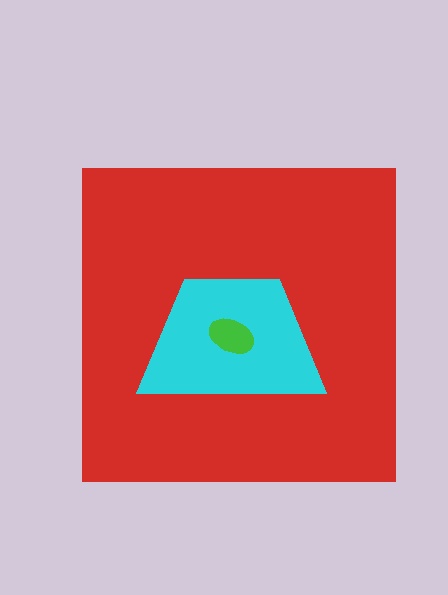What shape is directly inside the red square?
The cyan trapezoid.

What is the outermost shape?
The red square.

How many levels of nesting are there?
3.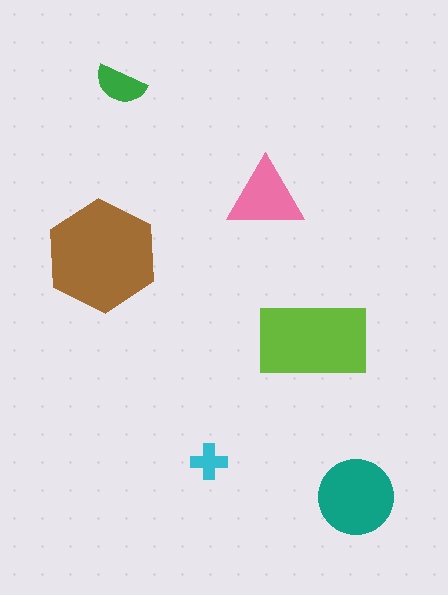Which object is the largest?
The brown hexagon.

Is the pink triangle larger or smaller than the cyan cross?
Larger.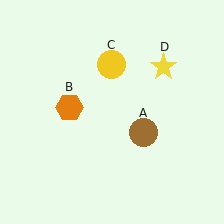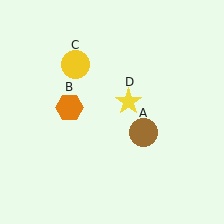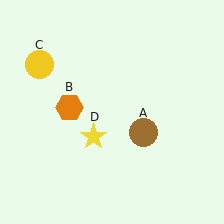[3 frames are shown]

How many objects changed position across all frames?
2 objects changed position: yellow circle (object C), yellow star (object D).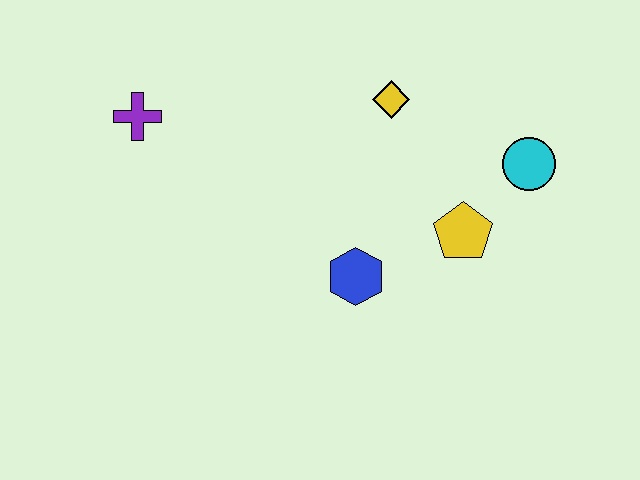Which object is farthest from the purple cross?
The cyan circle is farthest from the purple cross.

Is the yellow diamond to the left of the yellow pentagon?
Yes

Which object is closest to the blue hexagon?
The yellow pentagon is closest to the blue hexagon.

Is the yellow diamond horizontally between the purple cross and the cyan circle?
Yes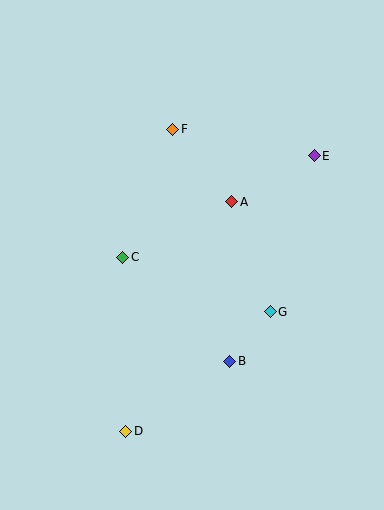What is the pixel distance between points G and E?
The distance between G and E is 162 pixels.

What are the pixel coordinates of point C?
Point C is at (123, 257).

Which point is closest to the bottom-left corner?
Point D is closest to the bottom-left corner.